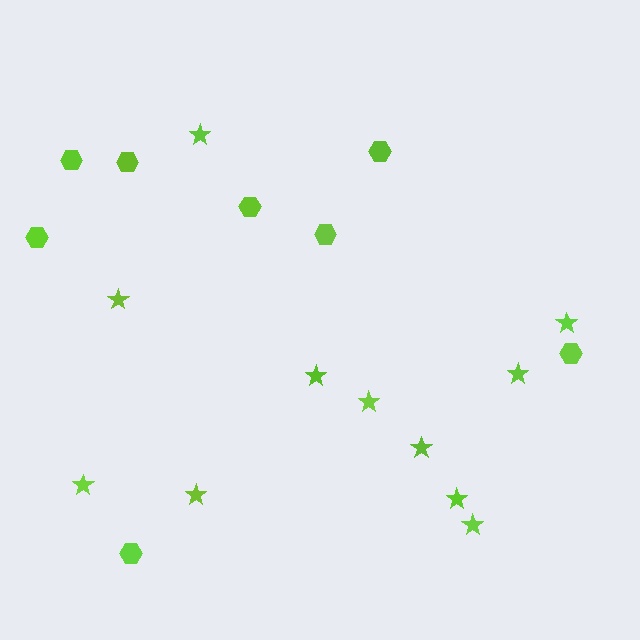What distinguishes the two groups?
There are 2 groups: one group of stars (11) and one group of hexagons (8).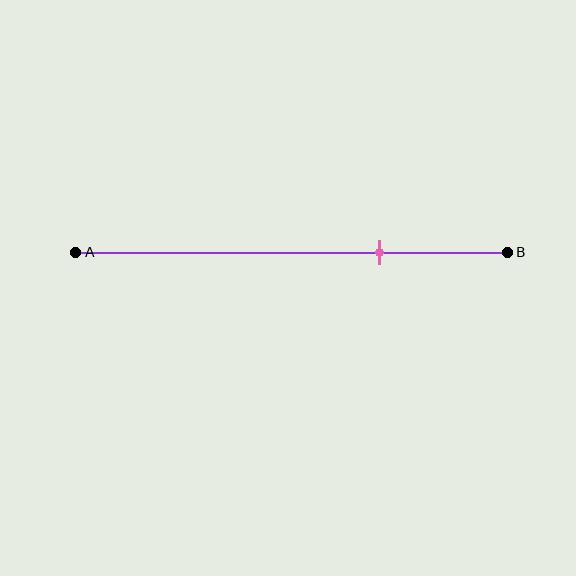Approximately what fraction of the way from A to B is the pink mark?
The pink mark is approximately 70% of the way from A to B.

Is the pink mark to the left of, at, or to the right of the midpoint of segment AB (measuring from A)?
The pink mark is to the right of the midpoint of segment AB.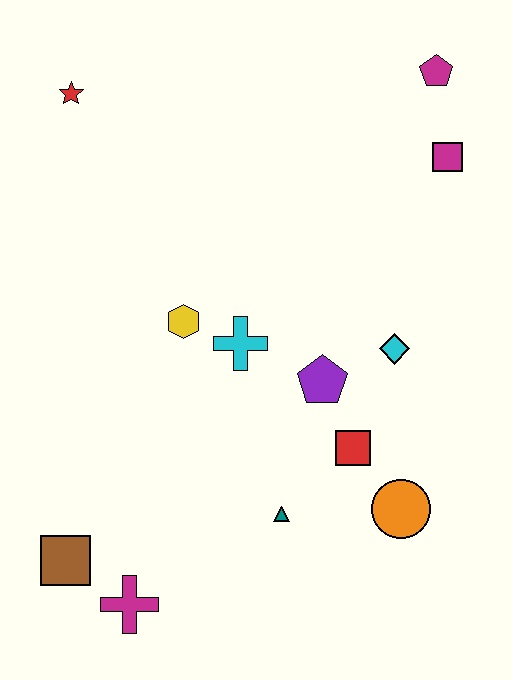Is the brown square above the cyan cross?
No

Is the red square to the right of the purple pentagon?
Yes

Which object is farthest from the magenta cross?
The magenta pentagon is farthest from the magenta cross.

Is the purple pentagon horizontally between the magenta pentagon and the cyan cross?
Yes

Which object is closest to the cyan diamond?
The purple pentagon is closest to the cyan diamond.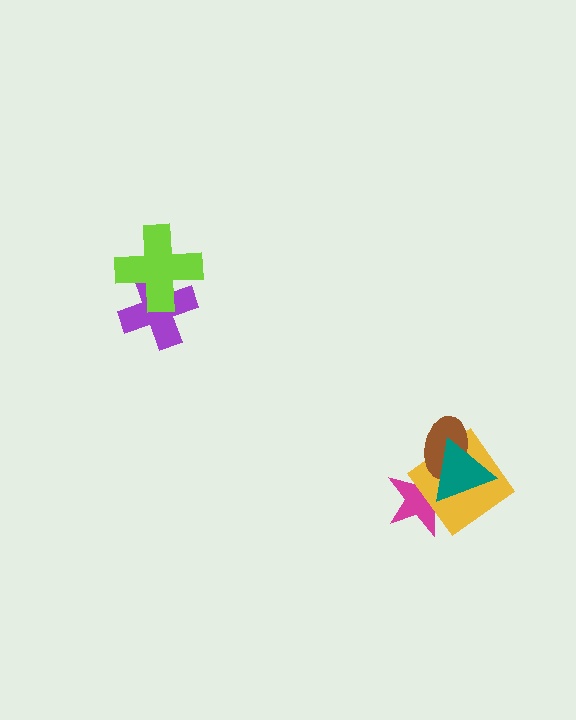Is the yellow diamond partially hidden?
Yes, it is partially covered by another shape.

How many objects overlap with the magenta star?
3 objects overlap with the magenta star.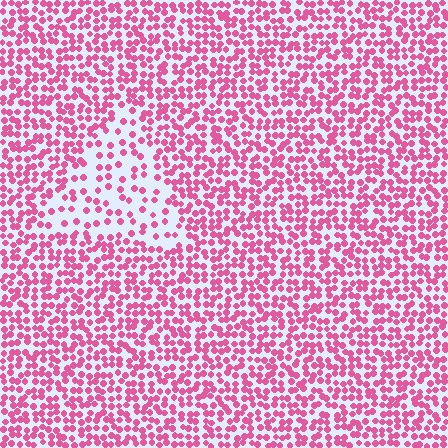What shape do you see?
I see a triangle.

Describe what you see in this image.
The image contains small pink elements arranged at two different densities. A triangle-shaped region is visible where the elements are less densely packed than the surrounding area.